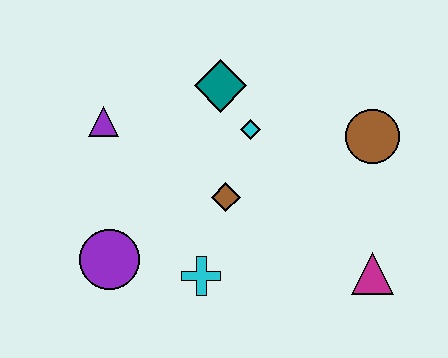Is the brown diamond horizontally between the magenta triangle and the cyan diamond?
No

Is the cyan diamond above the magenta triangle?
Yes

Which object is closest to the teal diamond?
The cyan diamond is closest to the teal diamond.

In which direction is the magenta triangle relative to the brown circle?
The magenta triangle is below the brown circle.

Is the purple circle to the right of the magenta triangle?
No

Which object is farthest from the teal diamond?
The magenta triangle is farthest from the teal diamond.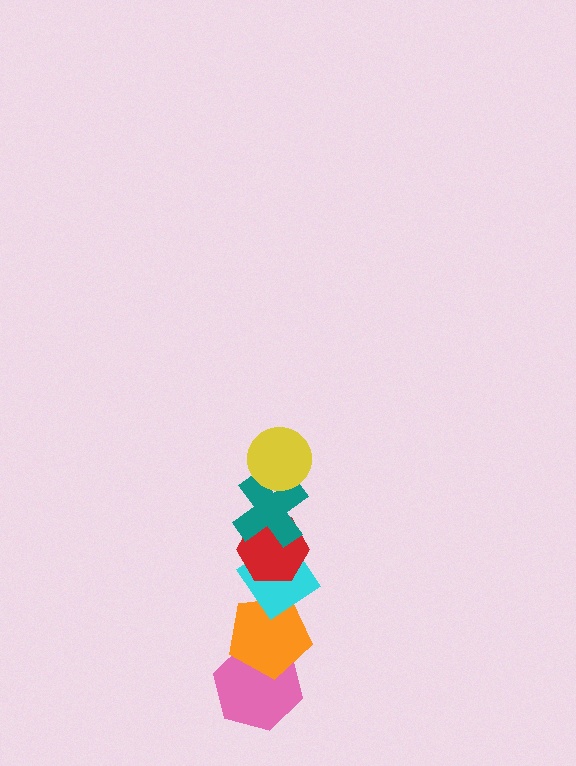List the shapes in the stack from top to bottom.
From top to bottom: the yellow circle, the teal cross, the red hexagon, the cyan diamond, the orange pentagon, the pink hexagon.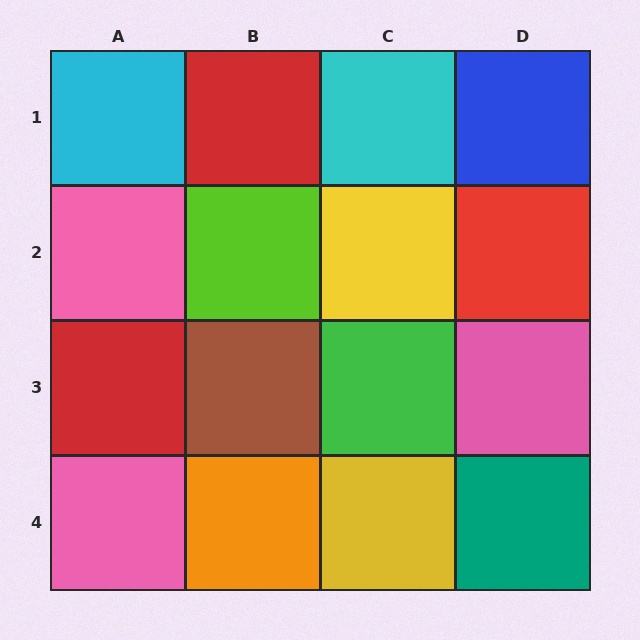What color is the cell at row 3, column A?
Red.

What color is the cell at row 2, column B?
Lime.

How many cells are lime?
1 cell is lime.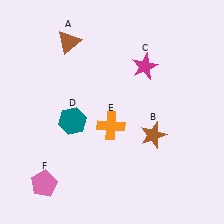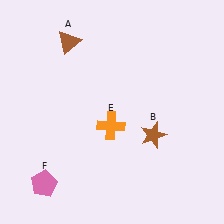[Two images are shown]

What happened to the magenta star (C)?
The magenta star (C) was removed in Image 2. It was in the top-right area of Image 1.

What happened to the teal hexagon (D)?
The teal hexagon (D) was removed in Image 2. It was in the bottom-left area of Image 1.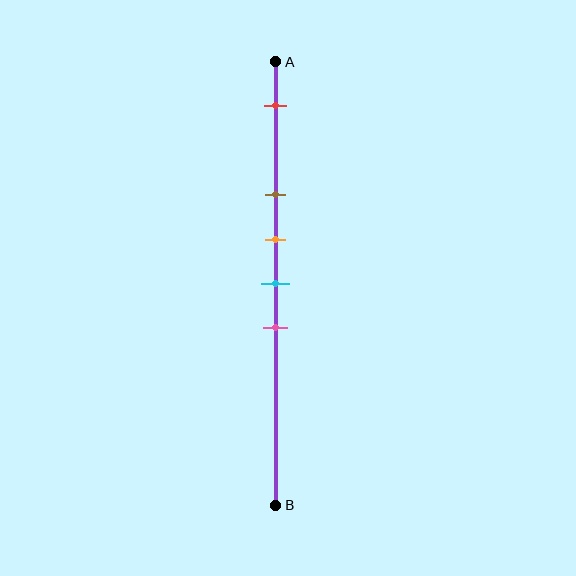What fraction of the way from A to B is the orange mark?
The orange mark is approximately 40% (0.4) of the way from A to B.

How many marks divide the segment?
There are 5 marks dividing the segment.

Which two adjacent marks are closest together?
The orange and cyan marks are the closest adjacent pair.